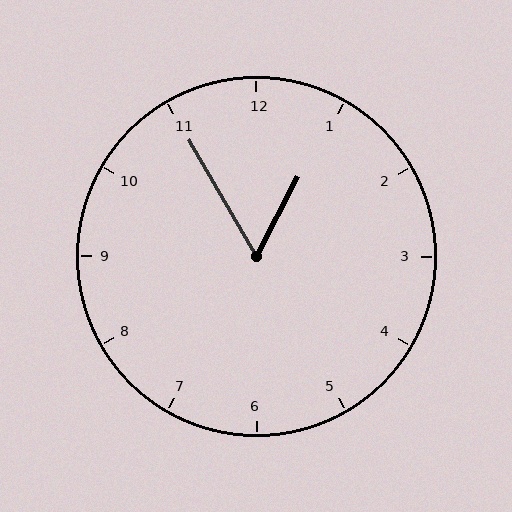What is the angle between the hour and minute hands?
Approximately 58 degrees.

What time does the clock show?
12:55.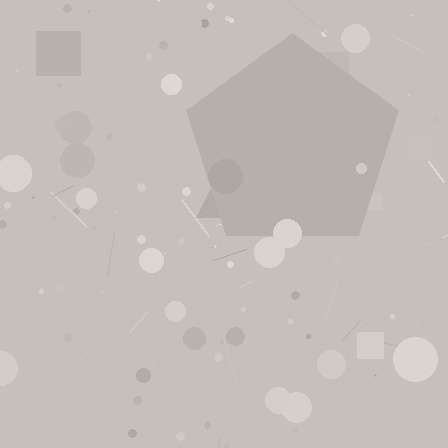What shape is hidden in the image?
A pentagon is hidden in the image.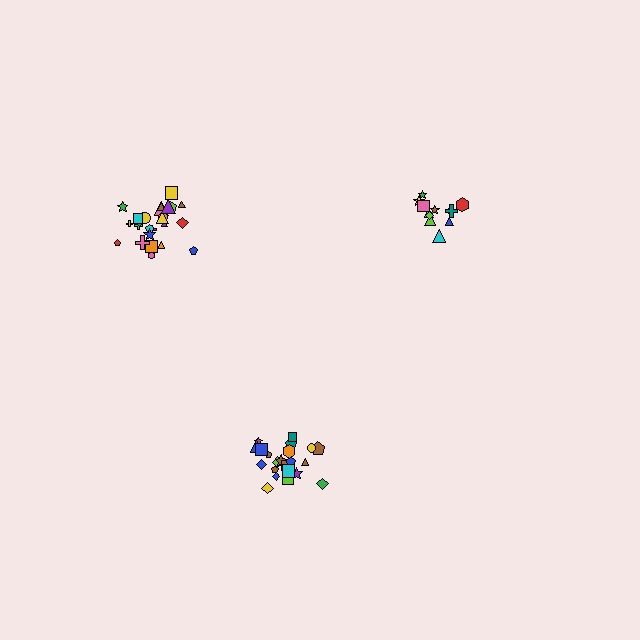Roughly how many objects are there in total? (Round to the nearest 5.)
Roughly 60 objects in total.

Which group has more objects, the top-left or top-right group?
The top-left group.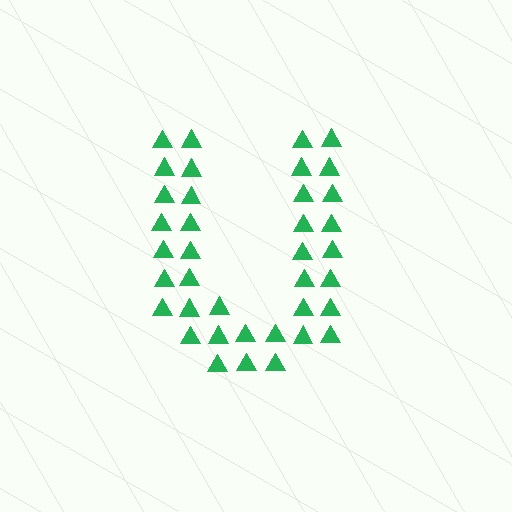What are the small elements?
The small elements are triangles.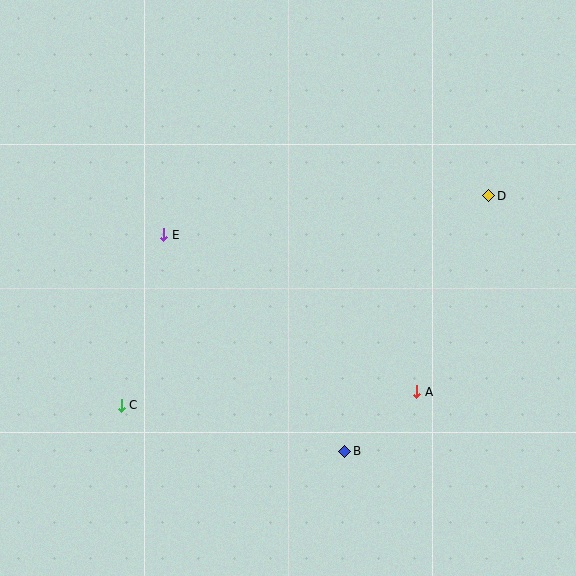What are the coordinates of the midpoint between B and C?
The midpoint between B and C is at (233, 428).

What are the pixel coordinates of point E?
Point E is at (164, 235).